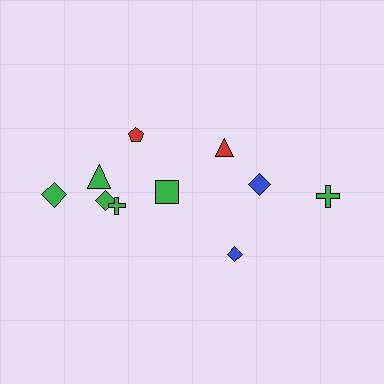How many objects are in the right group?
There are 4 objects.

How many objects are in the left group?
There are 6 objects.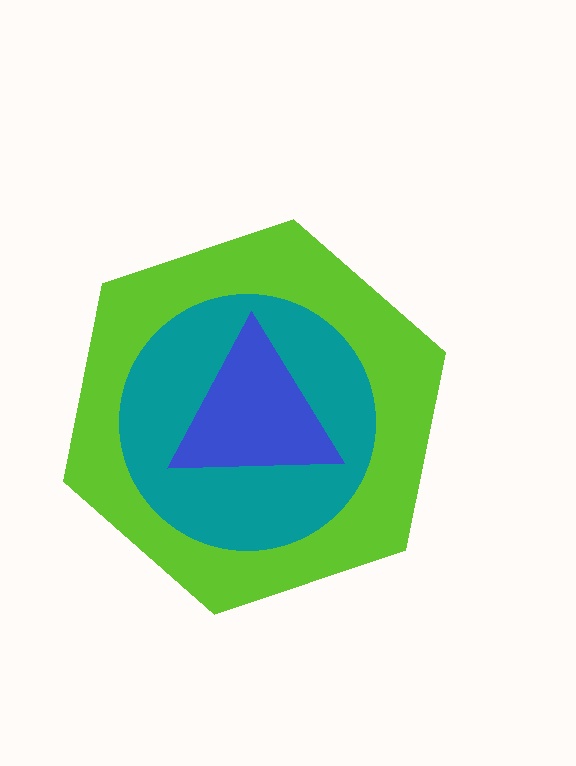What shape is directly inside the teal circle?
The blue triangle.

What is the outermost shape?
The lime hexagon.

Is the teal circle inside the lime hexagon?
Yes.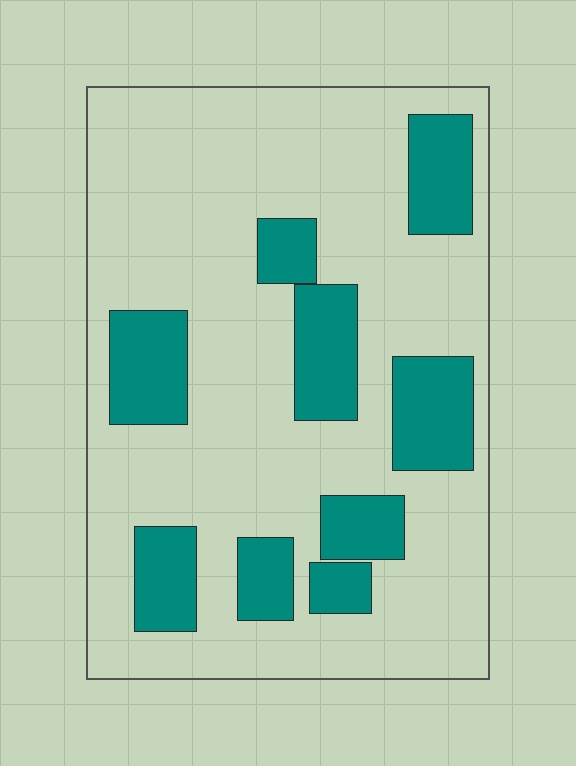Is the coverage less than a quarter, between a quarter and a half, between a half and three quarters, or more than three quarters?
Less than a quarter.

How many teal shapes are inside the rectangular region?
9.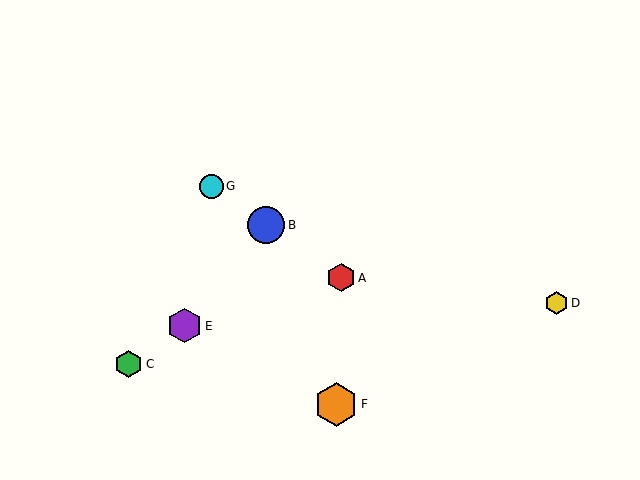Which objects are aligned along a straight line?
Objects A, B, G are aligned along a straight line.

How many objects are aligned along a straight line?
3 objects (A, B, G) are aligned along a straight line.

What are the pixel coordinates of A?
Object A is at (341, 278).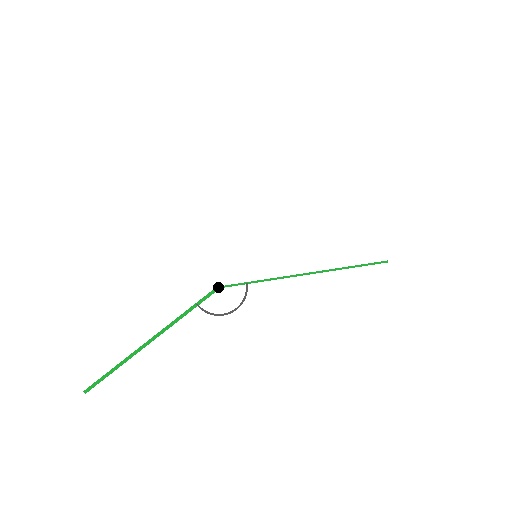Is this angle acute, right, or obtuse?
It is obtuse.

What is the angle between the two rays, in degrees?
Approximately 150 degrees.